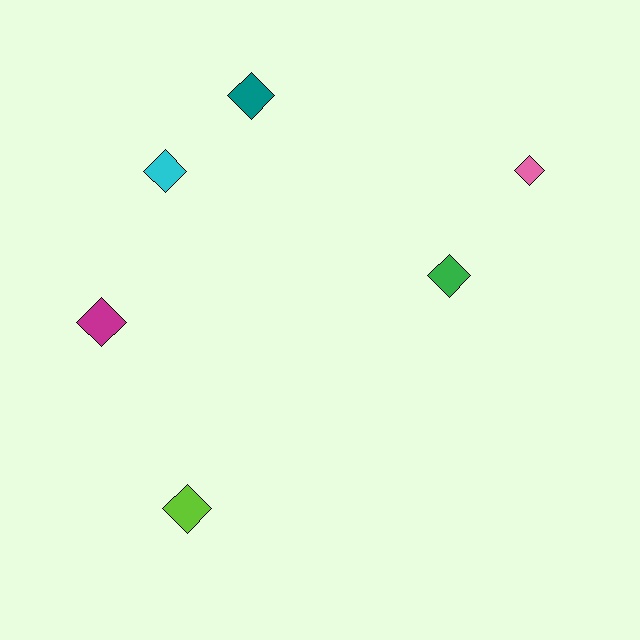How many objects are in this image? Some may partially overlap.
There are 6 objects.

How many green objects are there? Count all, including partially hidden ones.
There is 1 green object.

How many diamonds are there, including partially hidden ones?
There are 6 diamonds.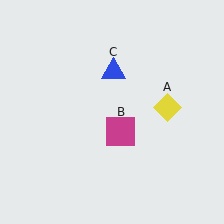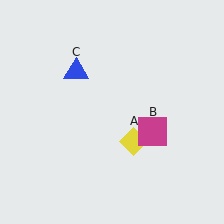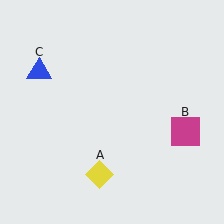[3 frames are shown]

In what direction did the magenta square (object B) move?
The magenta square (object B) moved right.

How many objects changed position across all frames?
3 objects changed position: yellow diamond (object A), magenta square (object B), blue triangle (object C).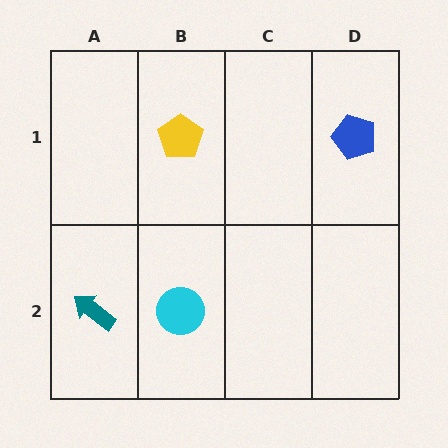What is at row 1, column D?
A blue pentagon.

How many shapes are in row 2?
2 shapes.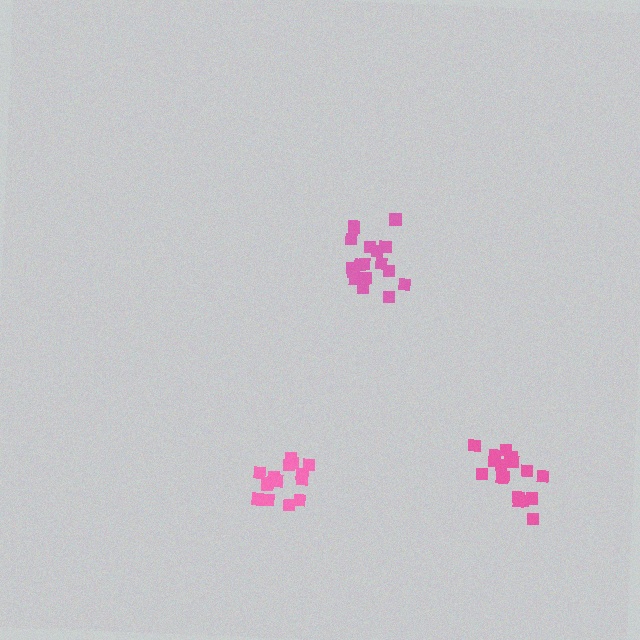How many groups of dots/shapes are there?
There are 3 groups.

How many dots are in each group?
Group 1: 17 dots, Group 2: 17 dots, Group 3: 15 dots (49 total).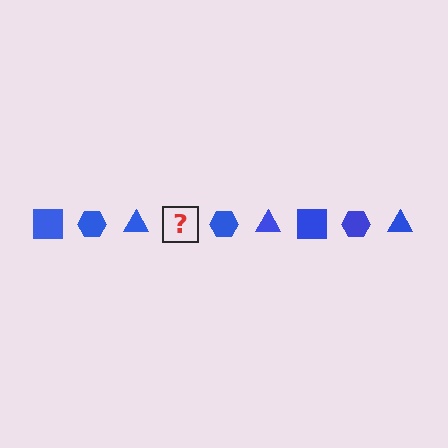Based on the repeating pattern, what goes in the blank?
The blank should be a blue square.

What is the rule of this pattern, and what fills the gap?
The rule is that the pattern cycles through square, hexagon, triangle shapes in blue. The gap should be filled with a blue square.